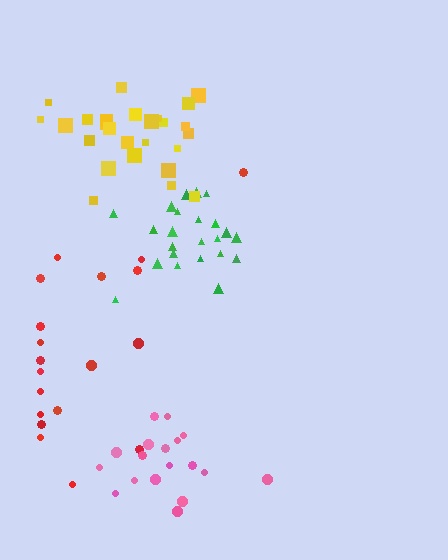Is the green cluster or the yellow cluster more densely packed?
Green.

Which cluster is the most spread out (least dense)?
Red.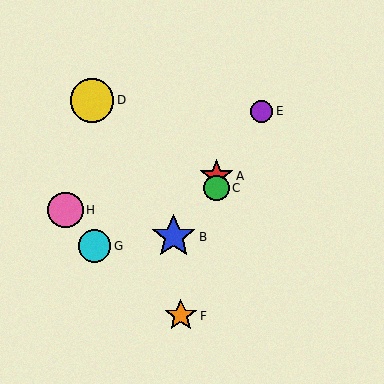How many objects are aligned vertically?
2 objects (A, C) are aligned vertically.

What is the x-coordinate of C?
Object C is at x≈217.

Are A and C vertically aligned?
Yes, both are at x≈217.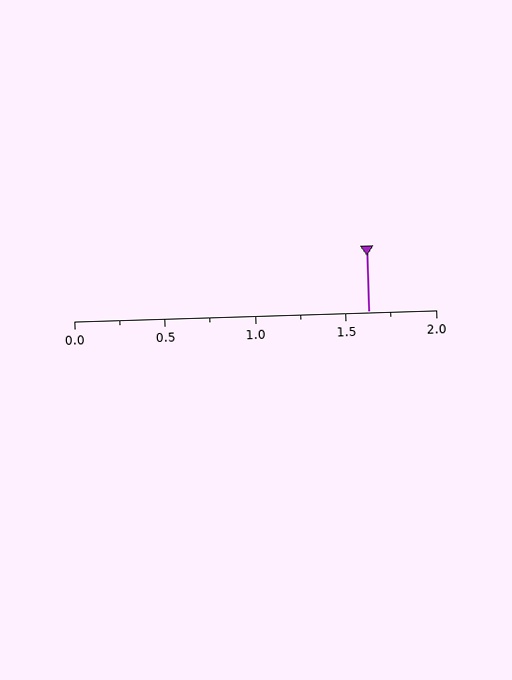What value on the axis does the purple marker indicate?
The marker indicates approximately 1.62.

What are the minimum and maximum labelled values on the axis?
The axis runs from 0.0 to 2.0.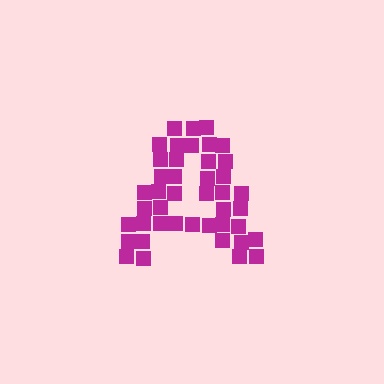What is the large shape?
The large shape is the letter A.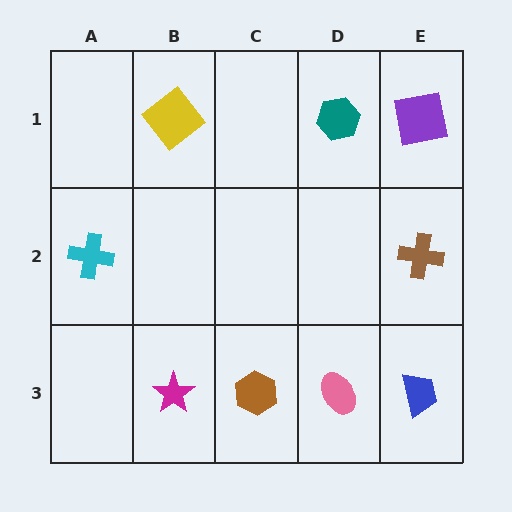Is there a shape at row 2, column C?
No, that cell is empty.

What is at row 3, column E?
A blue trapezoid.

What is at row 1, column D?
A teal hexagon.